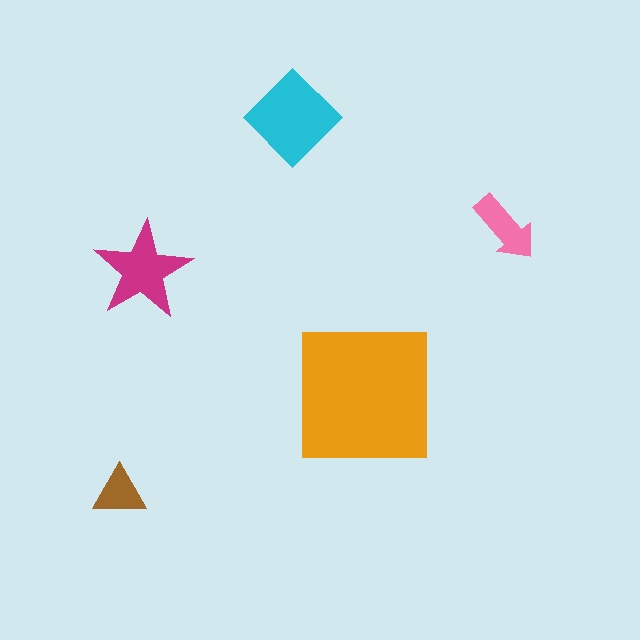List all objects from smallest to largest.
The brown triangle, the pink arrow, the magenta star, the cyan diamond, the orange square.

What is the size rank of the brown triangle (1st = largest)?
5th.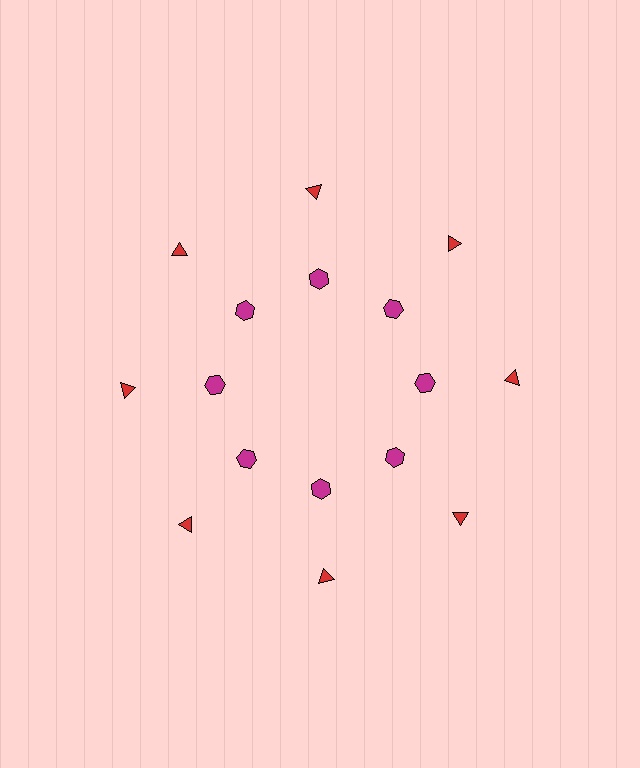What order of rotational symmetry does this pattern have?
This pattern has 8-fold rotational symmetry.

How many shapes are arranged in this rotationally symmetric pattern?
There are 16 shapes, arranged in 8 groups of 2.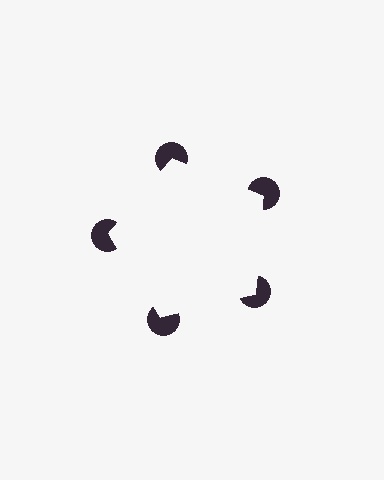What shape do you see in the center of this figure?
An illusory pentagon — its edges are inferred from the aligned wedge cuts in the pac-man discs, not physically drawn.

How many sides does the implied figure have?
5 sides.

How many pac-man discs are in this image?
There are 5 — one at each vertex of the illusory pentagon.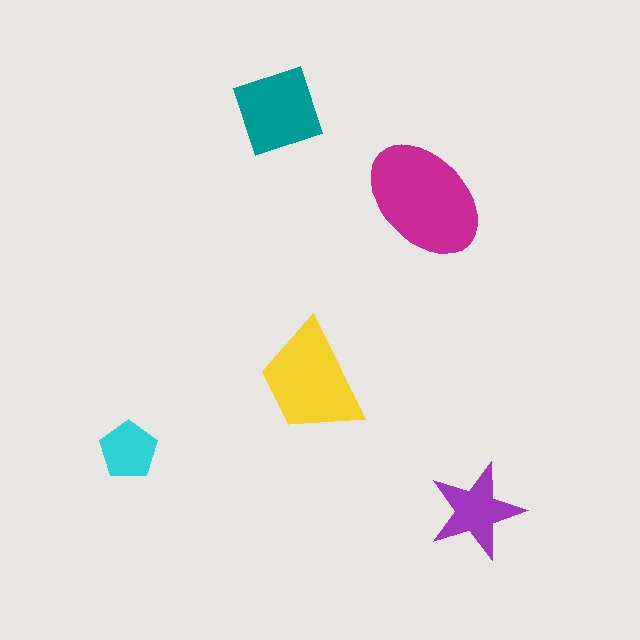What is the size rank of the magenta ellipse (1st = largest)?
1st.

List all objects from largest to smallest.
The magenta ellipse, the yellow trapezoid, the teal square, the purple star, the cyan pentagon.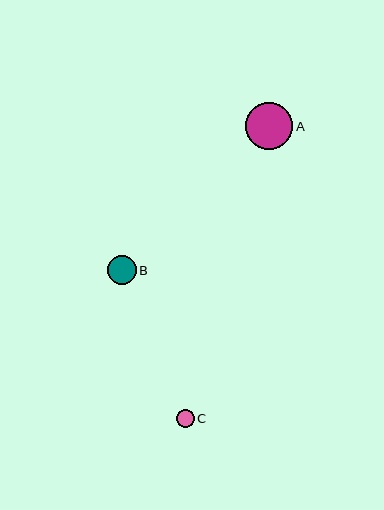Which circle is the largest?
Circle A is the largest with a size of approximately 47 pixels.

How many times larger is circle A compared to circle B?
Circle A is approximately 1.6 times the size of circle B.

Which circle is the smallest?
Circle C is the smallest with a size of approximately 18 pixels.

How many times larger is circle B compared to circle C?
Circle B is approximately 1.6 times the size of circle C.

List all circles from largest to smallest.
From largest to smallest: A, B, C.